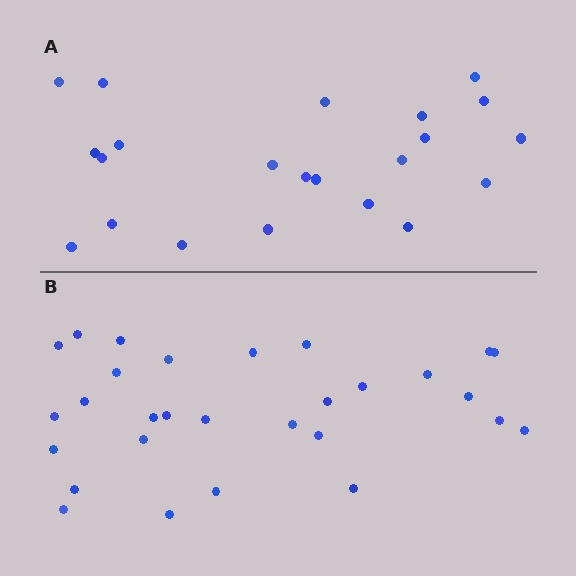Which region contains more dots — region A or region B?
Region B (the bottom region) has more dots.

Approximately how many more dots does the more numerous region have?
Region B has roughly 8 or so more dots than region A.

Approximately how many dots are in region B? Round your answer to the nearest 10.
About 30 dots. (The exact count is 29, which rounds to 30.)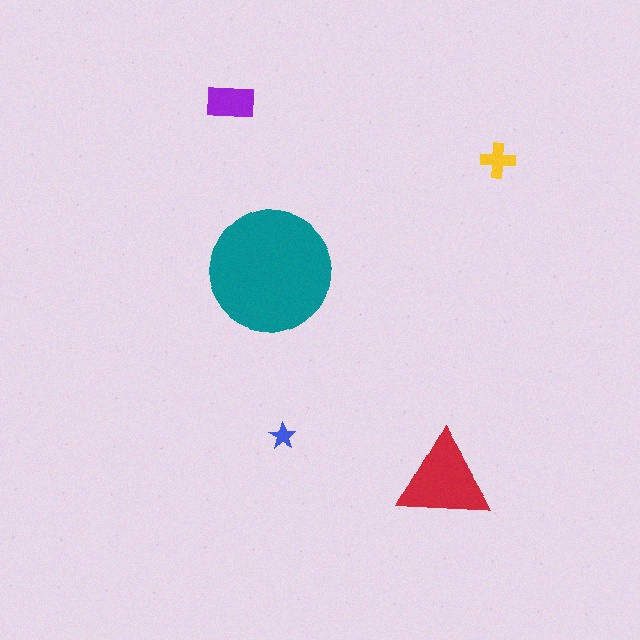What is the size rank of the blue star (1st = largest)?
5th.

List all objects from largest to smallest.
The teal circle, the red triangle, the purple rectangle, the yellow cross, the blue star.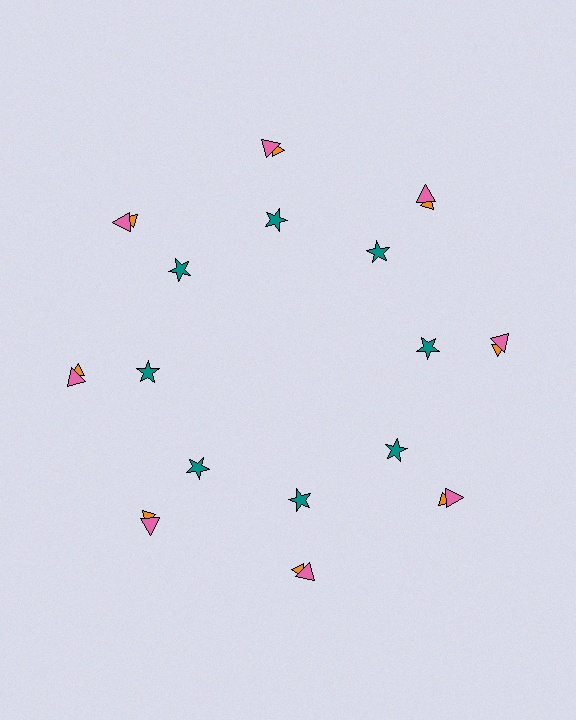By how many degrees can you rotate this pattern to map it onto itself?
The pattern maps onto itself every 45 degrees of rotation.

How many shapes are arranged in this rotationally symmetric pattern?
There are 24 shapes, arranged in 8 groups of 3.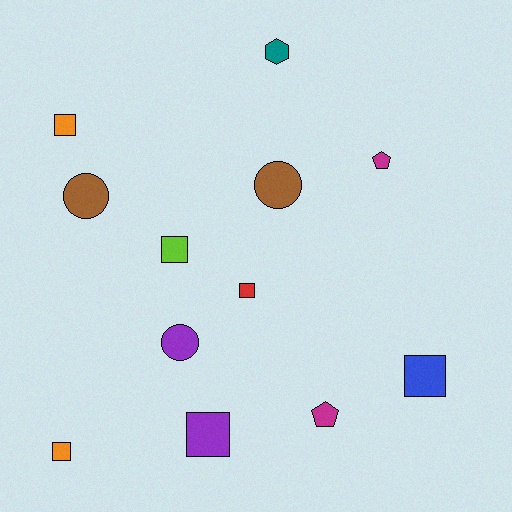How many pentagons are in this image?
There are 2 pentagons.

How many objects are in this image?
There are 12 objects.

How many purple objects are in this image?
There are 2 purple objects.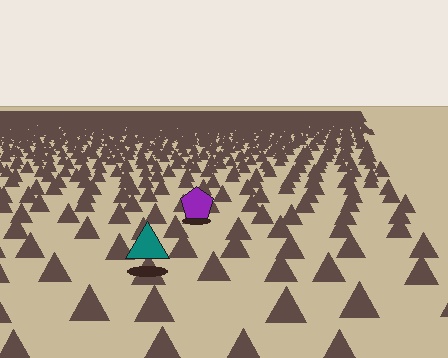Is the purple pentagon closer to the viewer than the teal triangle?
No. The teal triangle is closer — you can tell from the texture gradient: the ground texture is coarser near it.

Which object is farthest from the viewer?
The purple pentagon is farthest from the viewer. It appears smaller and the ground texture around it is denser.